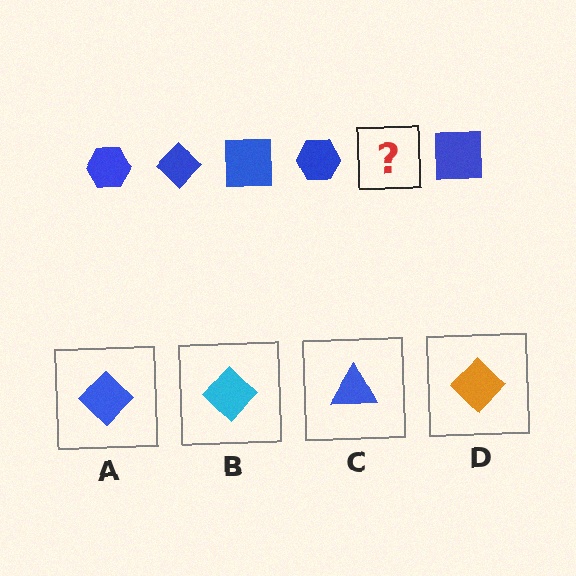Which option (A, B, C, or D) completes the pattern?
A.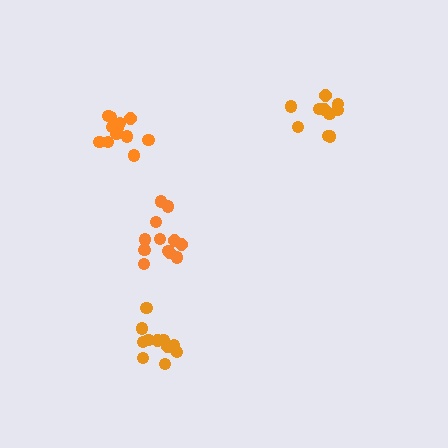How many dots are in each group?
Group 1: 12 dots, Group 2: 12 dots, Group 3: 10 dots, Group 4: 12 dots (46 total).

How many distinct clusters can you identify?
There are 4 distinct clusters.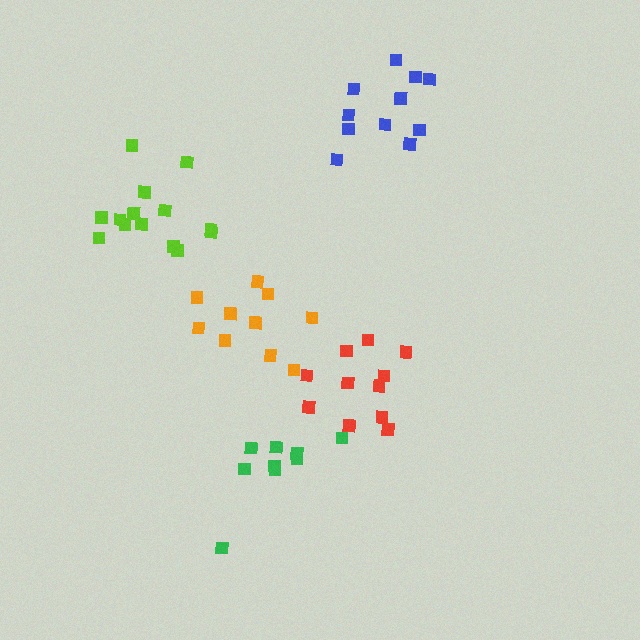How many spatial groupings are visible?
There are 5 spatial groupings.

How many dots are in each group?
Group 1: 11 dots, Group 2: 10 dots, Group 3: 14 dots, Group 4: 11 dots, Group 5: 9 dots (55 total).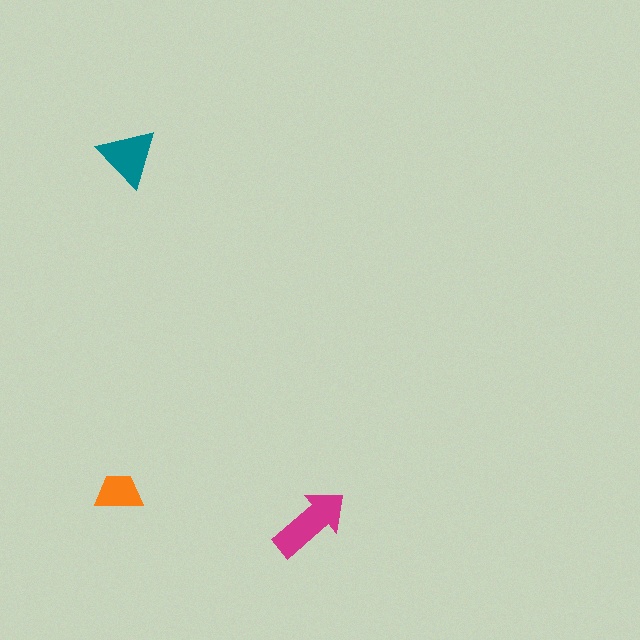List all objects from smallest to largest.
The orange trapezoid, the teal triangle, the magenta arrow.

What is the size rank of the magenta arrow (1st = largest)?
1st.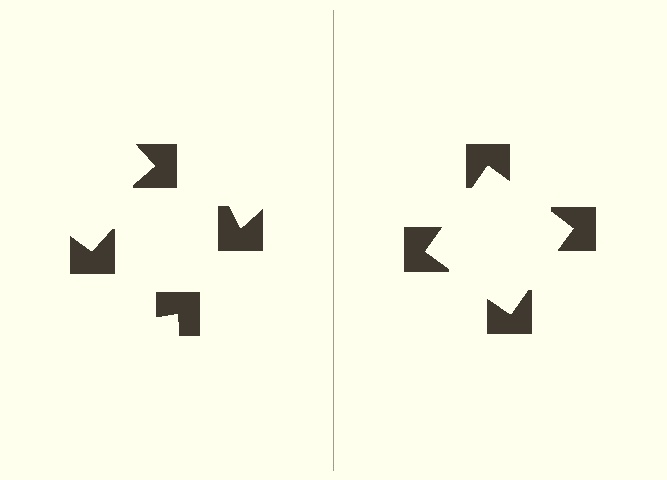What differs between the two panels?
The notched squares are positioned identically on both sides; only the wedge orientations differ. On the right they align to a square; on the left they are misaligned.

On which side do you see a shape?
An illusory square appears on the right side. On the left side the wedge cuts are rotated, so no coherent shape forms.